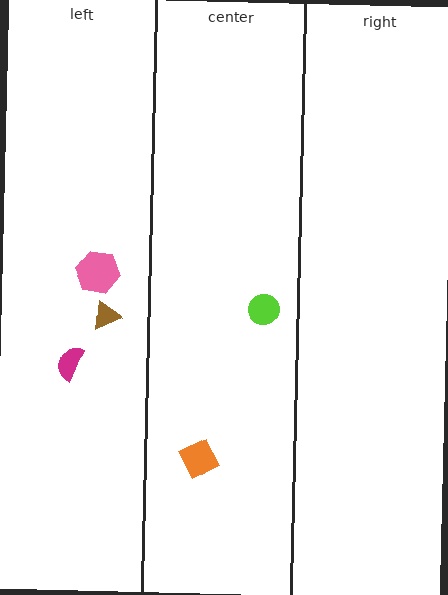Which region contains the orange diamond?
The center region.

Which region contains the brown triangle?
The left region.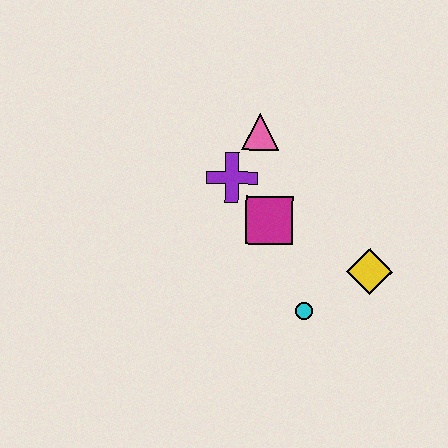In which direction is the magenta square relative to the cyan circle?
The magenta square is above the cyan circle.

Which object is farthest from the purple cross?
The yellow diamond is farthest from the purple cross.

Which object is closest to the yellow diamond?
The cyan circle is closest to the yellow diamond.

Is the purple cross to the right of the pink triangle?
No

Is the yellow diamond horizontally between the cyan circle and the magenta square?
No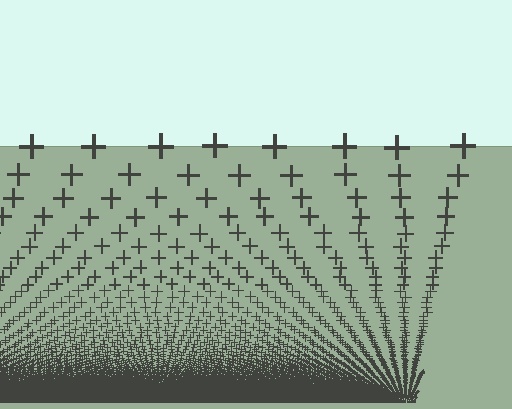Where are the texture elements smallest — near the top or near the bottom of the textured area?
Near the bottom.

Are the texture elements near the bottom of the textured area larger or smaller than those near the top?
Smaller. The gradient is inverted — elements near the bottom are smaller and denser.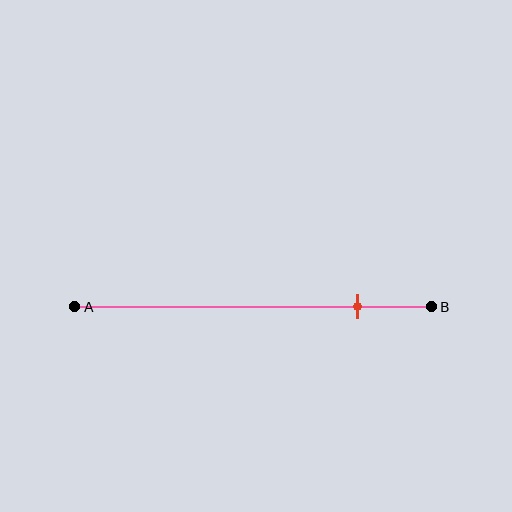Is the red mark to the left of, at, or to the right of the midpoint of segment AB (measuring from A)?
The red mark is to the right of the midpoint of segment AB.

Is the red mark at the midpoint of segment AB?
No, the mark is at about 80% from A, not at the 50% midpoint.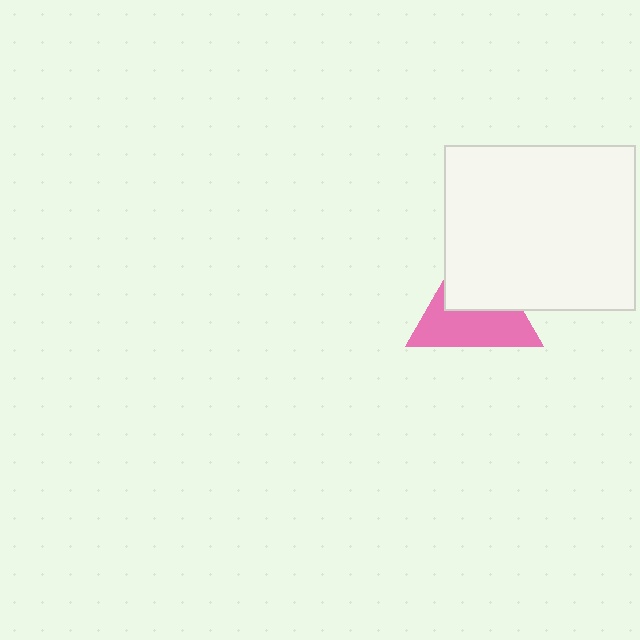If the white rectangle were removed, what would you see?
You would see the complete pink triangle.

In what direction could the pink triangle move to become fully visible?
The pink triangle could move toward the lower-left. That would shift it out from behind the white rectangle entirely.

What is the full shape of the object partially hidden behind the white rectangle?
The partially hidden object is a pink triangle.